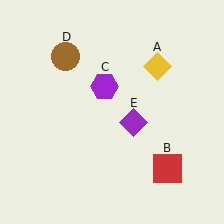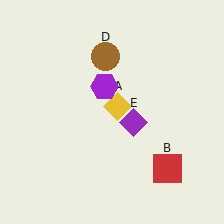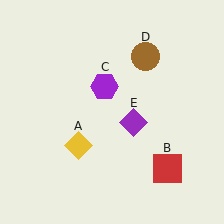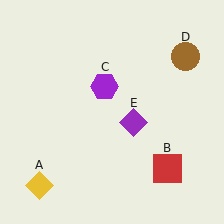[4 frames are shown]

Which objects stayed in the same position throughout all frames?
Red square (object B) and purple hexagon (object C) and purple diamond (object E) remained stationary.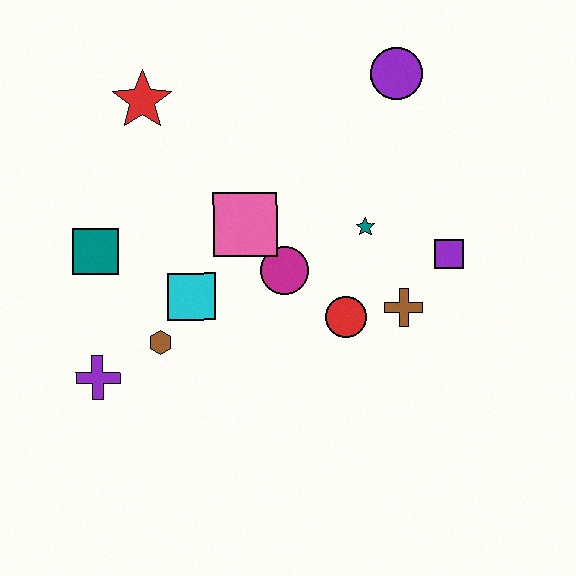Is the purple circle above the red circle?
Yes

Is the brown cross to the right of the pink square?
Yes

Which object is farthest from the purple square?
The purple cross is farthest from the purple square.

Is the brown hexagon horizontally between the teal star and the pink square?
No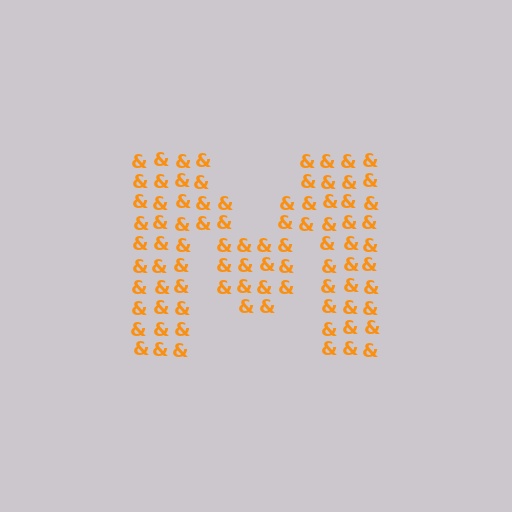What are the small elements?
The small elements are ampersands.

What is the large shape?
The large shape is the letter M.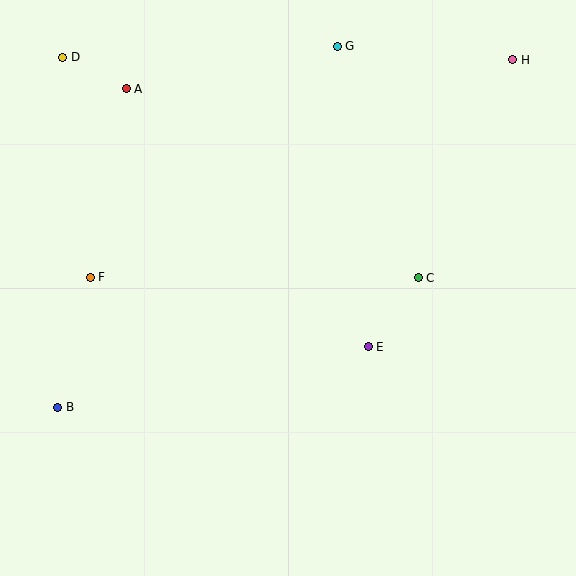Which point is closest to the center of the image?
Point E at (368, 347) is closest to the center.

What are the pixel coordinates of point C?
Point C is at (418, 278).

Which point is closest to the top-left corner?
Point D is closest to the top-left corner.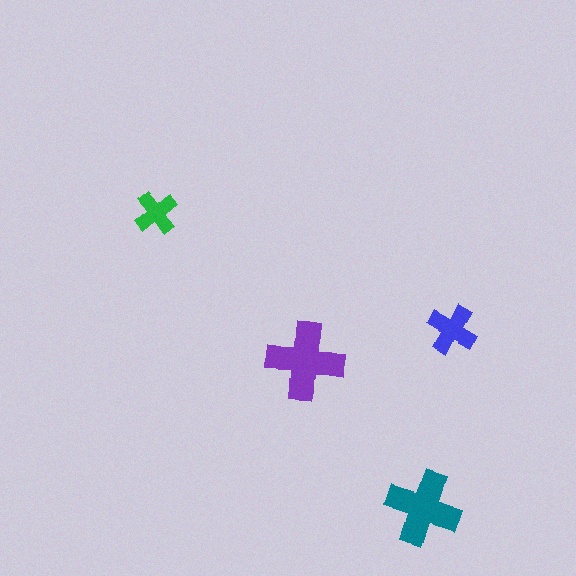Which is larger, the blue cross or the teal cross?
The teal one.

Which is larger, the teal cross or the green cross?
The teal one.